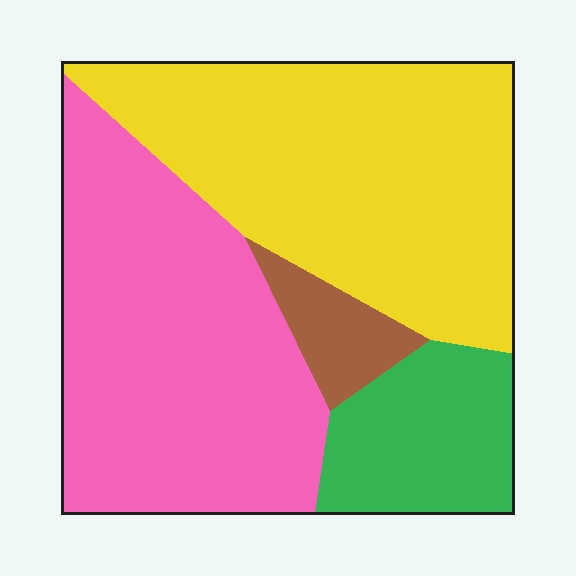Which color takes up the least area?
Brown, at roughly 5%.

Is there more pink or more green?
Pink.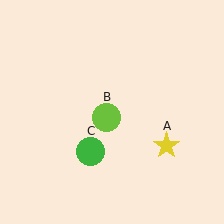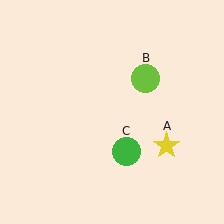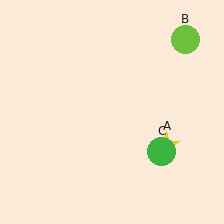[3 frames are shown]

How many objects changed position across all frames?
2 objects changed position: lime circle (object B), green circle (object C).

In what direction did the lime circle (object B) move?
The lime circle (object B) moved up and to the right.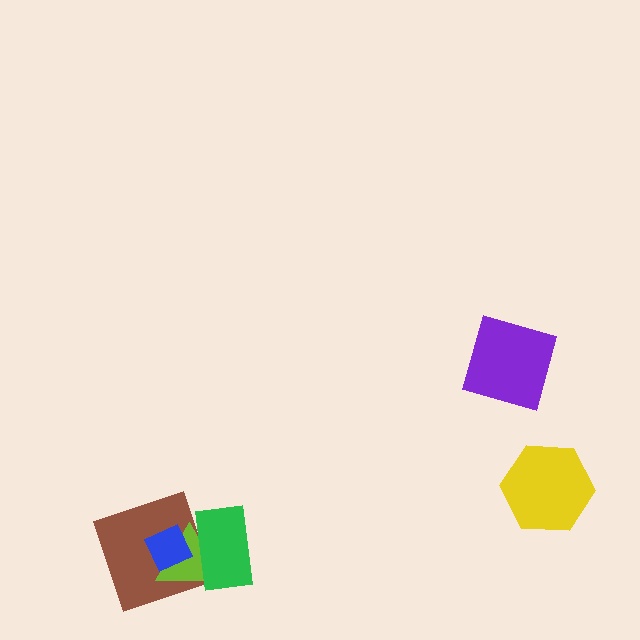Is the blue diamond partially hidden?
No, no other shape covers it.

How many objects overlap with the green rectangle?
3 objects overlap with the green rectangle.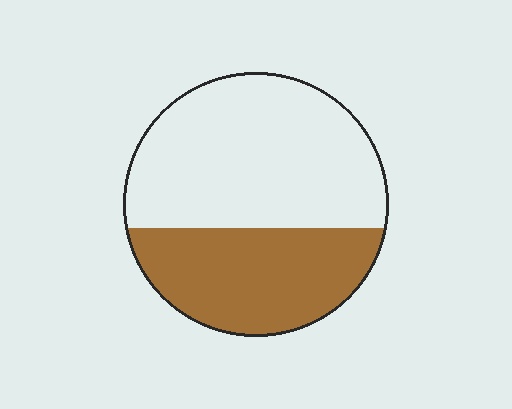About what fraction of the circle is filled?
About two fifths (2/5).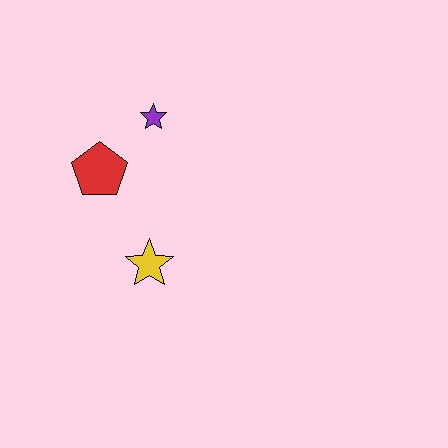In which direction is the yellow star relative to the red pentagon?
The yellow star is below the red pentagon.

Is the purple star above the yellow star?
Yes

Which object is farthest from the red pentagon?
The yellow star is farthest from the red pentagon.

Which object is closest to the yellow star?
The red pentagon is closest to the yellow star.